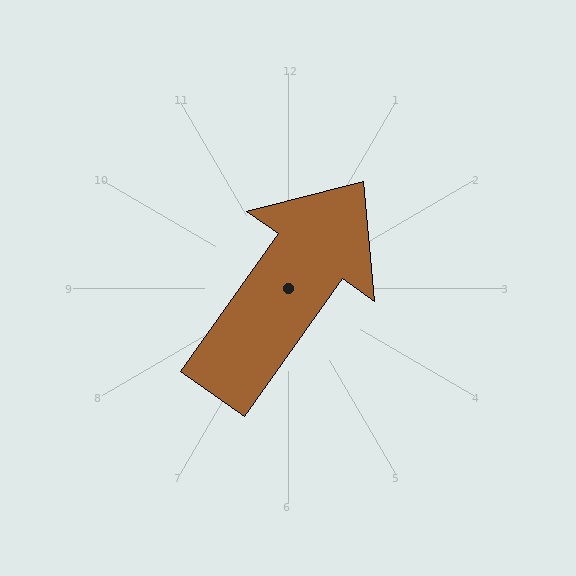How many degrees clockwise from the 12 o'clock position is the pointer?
Approximately 35 degrees.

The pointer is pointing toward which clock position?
Roughly 1 o'clock.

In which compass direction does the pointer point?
Northeast.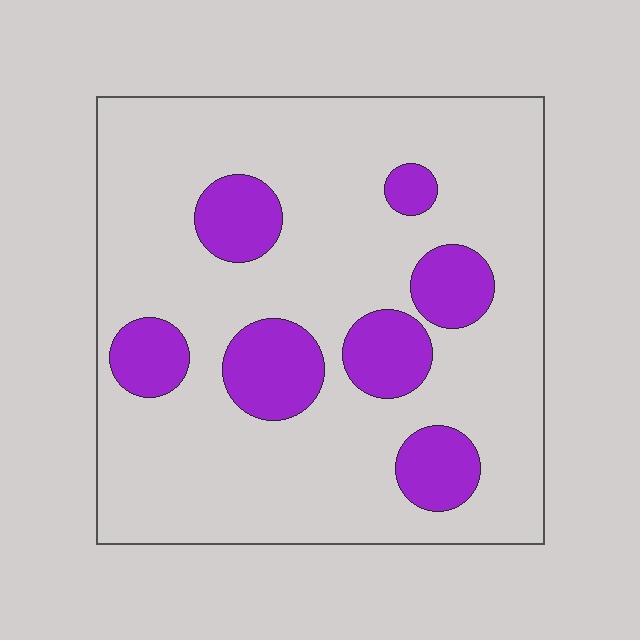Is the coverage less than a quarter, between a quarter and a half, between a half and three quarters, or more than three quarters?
Less than a quarter.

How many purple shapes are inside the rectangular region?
7.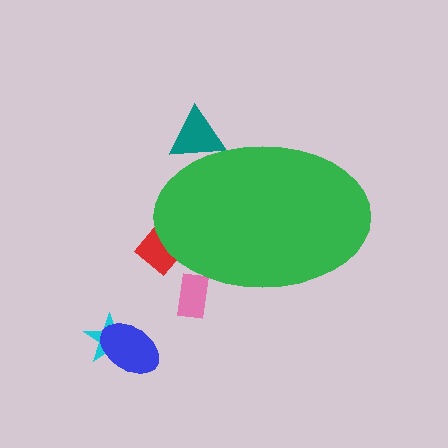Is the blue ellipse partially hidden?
No, the blue ellipse is fully visible.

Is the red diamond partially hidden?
Yes, the red diamond is partially hidden behind the green ellipse.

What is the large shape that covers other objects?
A green ellipse.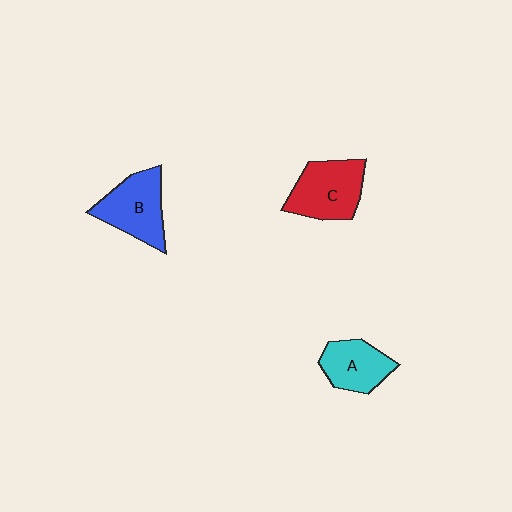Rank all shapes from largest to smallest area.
From largest to smallest: C (red), B (blue), A (cyan).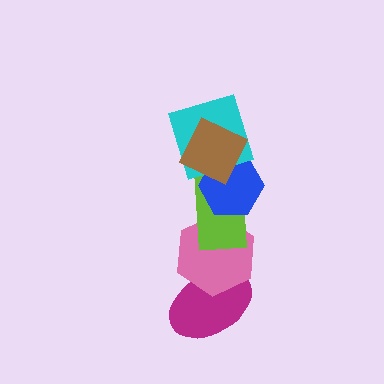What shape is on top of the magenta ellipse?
The pink hexagon is on top of the magenta ellipse.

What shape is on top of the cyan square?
The brown square is on top of the cyan square.